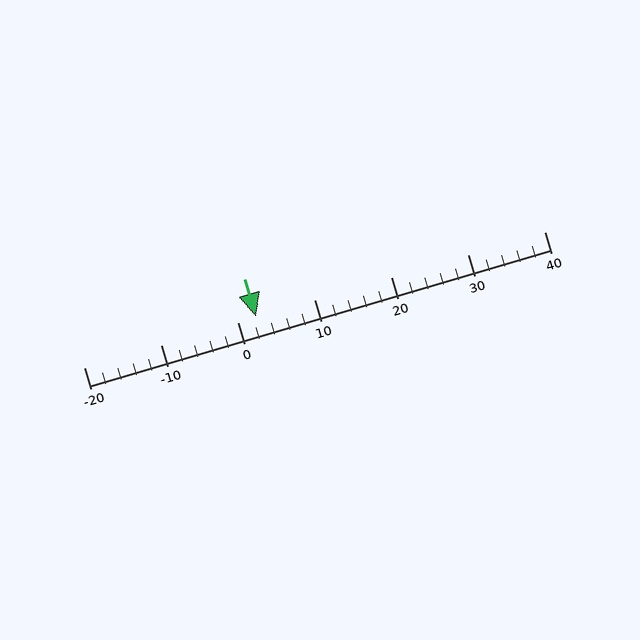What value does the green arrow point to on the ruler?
The green arrow points to approximately 2.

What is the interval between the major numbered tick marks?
The major tick marks are spaced 10 units apart.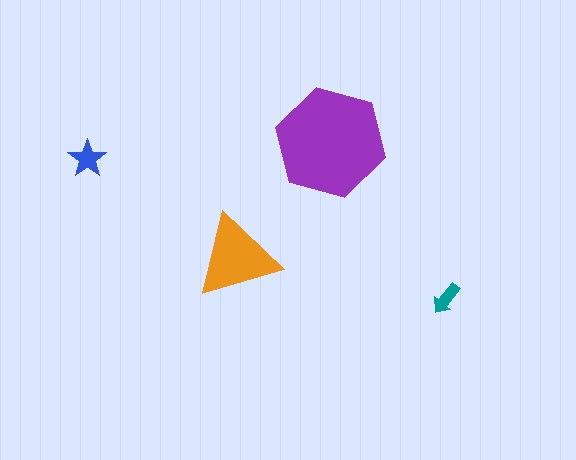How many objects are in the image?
There are 4 objects in the image.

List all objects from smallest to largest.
The teal arrow, the blue star, the orange triangle, the purple hexagon.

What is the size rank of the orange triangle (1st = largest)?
2nd.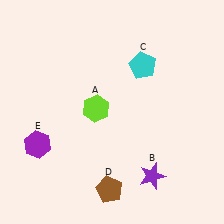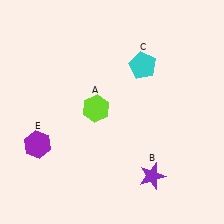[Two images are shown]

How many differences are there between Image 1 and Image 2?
There is 1 difference between the two images.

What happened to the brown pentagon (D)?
The brown pentagon (D) was removed in Image 2. It was in the bottom-left area of Image 1.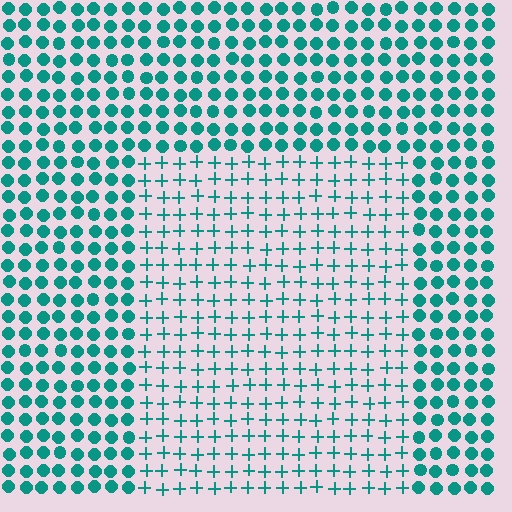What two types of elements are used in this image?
The image uses plus signs inside the rectangle region and circles outside it.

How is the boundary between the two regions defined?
The boundary is defined by a change in element shape: plus signs inside vs. circles outside. All elements share the same color and spacing.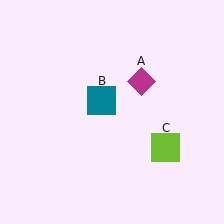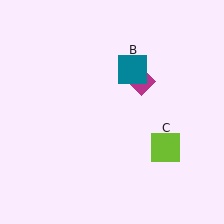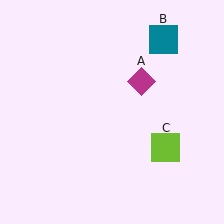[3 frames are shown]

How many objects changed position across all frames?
1 object changed position: teal square (object B).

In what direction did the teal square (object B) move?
The teal square (object B) moved up and to the right.